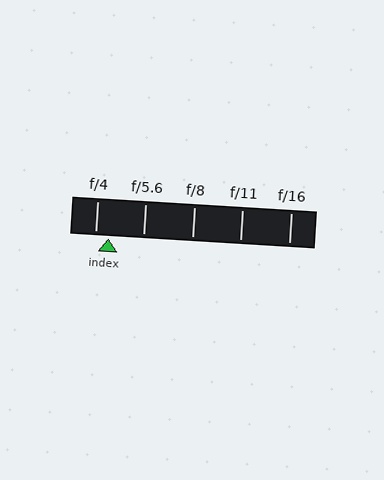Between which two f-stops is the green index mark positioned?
The index mark is between f/4 and f/5.6.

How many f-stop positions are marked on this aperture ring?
There are 5 f-stop positions marked.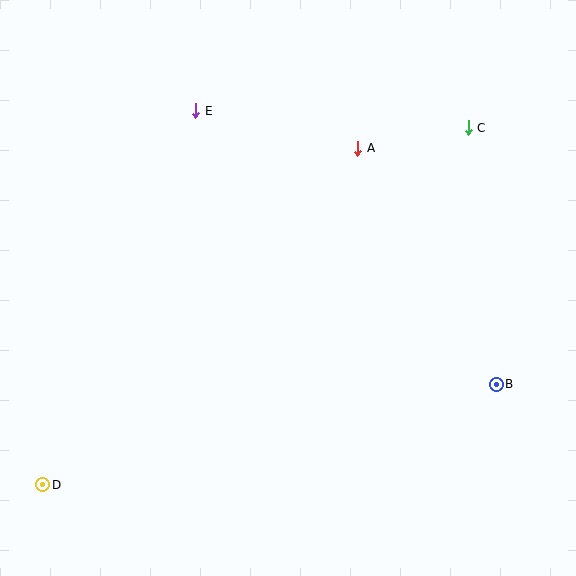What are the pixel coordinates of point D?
Point D is at (43, 485).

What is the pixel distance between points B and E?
The distance between B and E is 406 pixels.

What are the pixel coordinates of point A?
Point A is at (358, 148).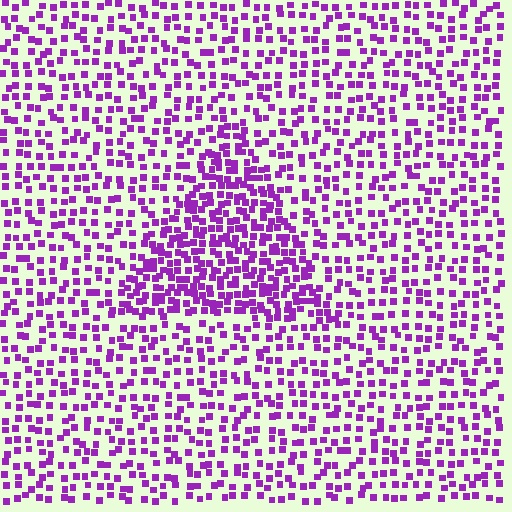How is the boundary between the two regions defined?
The boundary is defined by a change in element density (approximately 1.9x ratio). All elements are the same color, size, and shape.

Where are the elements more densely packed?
The elements are more densely packed inside the triangle boundary.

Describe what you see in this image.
The image contains small purple elements arranged at two different densities. A triangle-shaped region is visible where the elements are more densely packed than the surrounding area.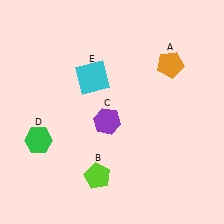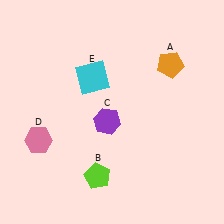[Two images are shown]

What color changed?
The hexagon (D) changed from green in Image 1 to pink in Image 2.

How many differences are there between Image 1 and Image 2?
There is 1 difference between the two images.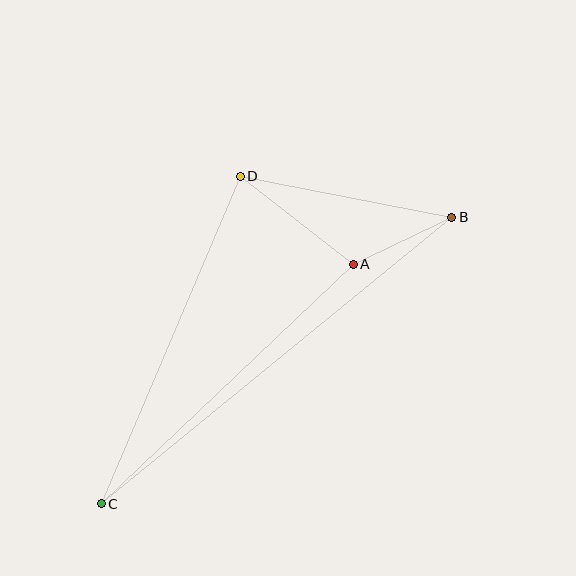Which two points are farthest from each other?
Points B and C are farthest from each other.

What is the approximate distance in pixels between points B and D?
The distance between B and D is approximately 216 pixels.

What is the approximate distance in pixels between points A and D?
The distance between A and D is approximately 144 pixels.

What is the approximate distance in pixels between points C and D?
The distance between C and D is approximately 355 pixels.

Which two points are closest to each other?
Points A and B are closest to each other.